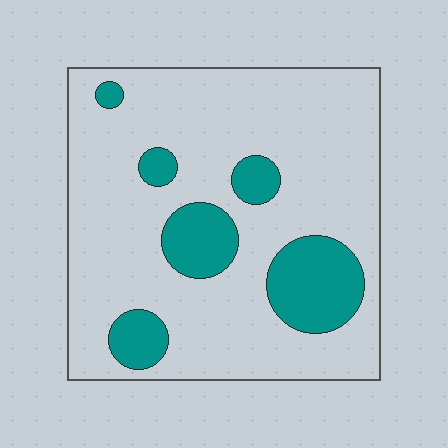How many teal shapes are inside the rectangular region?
6.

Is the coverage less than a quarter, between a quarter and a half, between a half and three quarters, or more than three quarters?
Less than a quarter.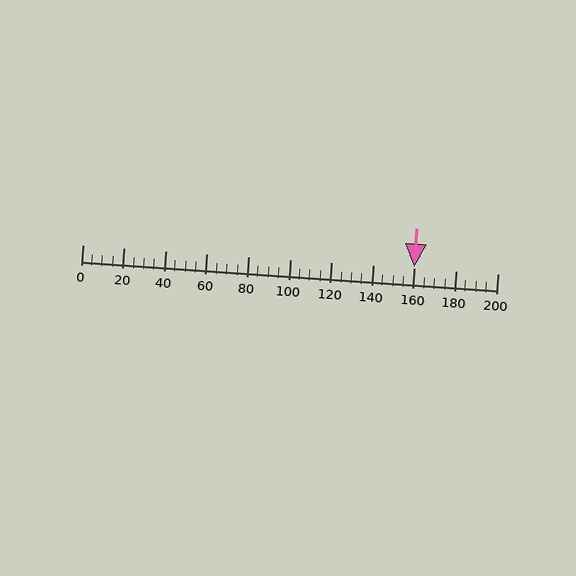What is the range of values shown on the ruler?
The ruler shows values from 0 to 200.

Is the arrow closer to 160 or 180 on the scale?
The arrow is closer to 160.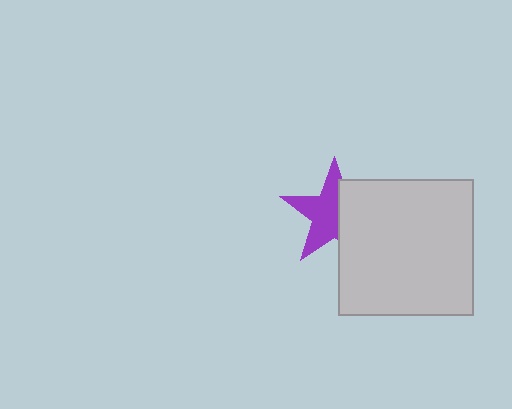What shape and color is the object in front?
The object in front is a light gray square.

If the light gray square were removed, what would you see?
You would see the complete purple star.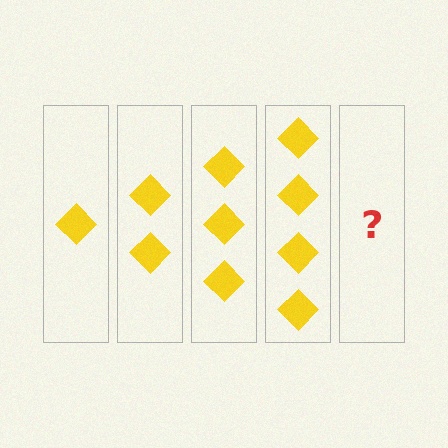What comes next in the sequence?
The next element should be 5 diamonds.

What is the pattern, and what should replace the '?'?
The pattern is that each step adds one more diamond. The '?' should be 5 diamonds.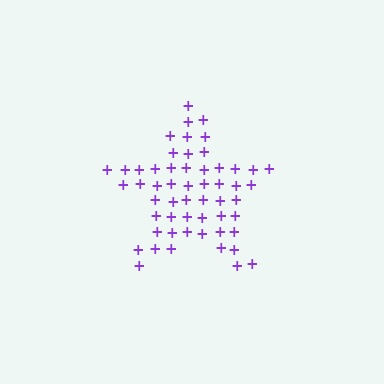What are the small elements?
The small elements are plus signs.